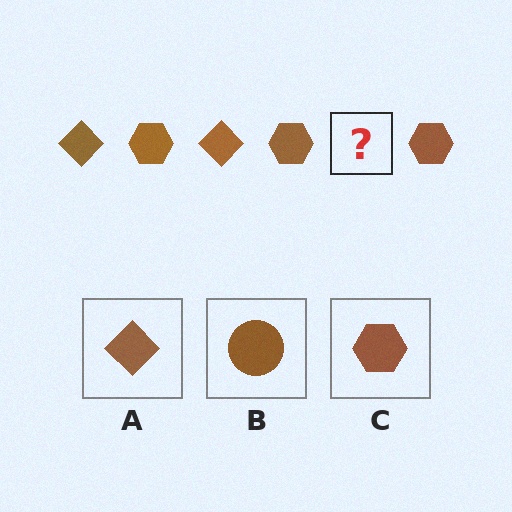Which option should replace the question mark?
Option A.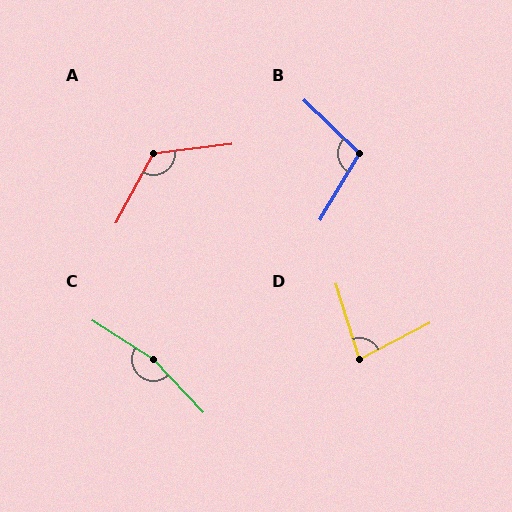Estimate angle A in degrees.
Approximately 125 degrees.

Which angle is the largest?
C, at approximately 166 degrees.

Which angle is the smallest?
D, at approximately 80 degrees.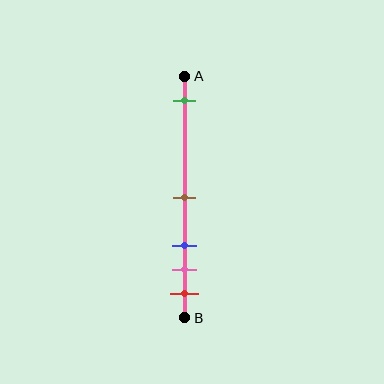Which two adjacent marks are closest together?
The pink and red marks are the closest adjacent pair.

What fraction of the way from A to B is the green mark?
The green mark is approximately 10% (0.1) of the way from A to B.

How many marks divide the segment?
There are 5 marks dividing the segment.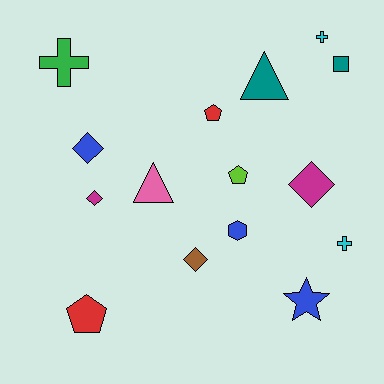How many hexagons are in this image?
There is 1 hexagon.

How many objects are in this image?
There are 15 objects.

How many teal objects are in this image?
There are 2 teal objects.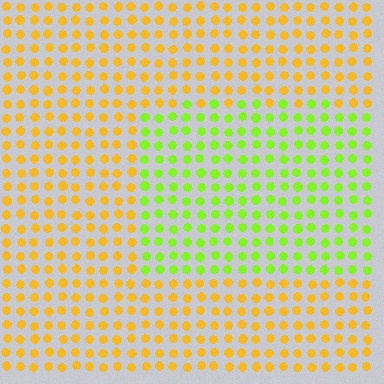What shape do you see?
I see a rectangle.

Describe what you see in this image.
The image is filled with small yellow elements in a uniform arrangement. A rectangle-shaped region is visible where the elements are tinted to a slightly different hue, forming a subtle color boundary.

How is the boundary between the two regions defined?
The boundary is defined purely by a slight shift in hue (about 51 degrees). Spacing, size, and orientation are identical on both sides.